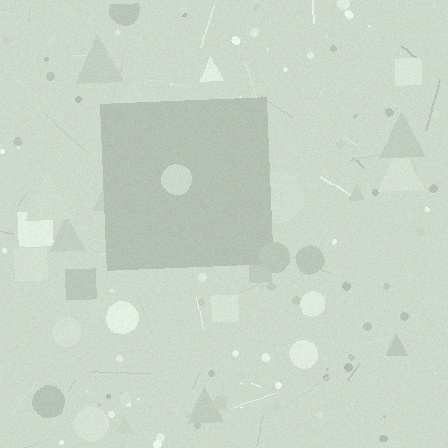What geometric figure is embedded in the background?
A square is embedded in the background.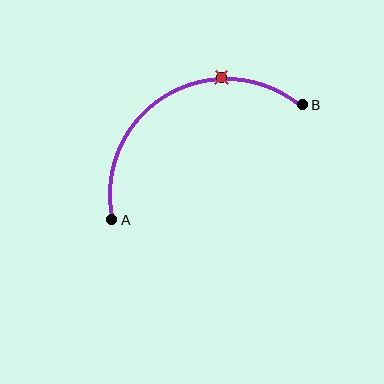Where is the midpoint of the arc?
The arc midpoint is the point on the curve farthest from the straight line joining A and B. It sits above that line.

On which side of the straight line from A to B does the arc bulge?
The arc bulges above the straight line connecting A and B.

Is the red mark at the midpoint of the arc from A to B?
No. The red mark lies on the arc but is closer to endpoint B. The arc midpoint would be at the point on the curve equidistant along the arc from both A and B.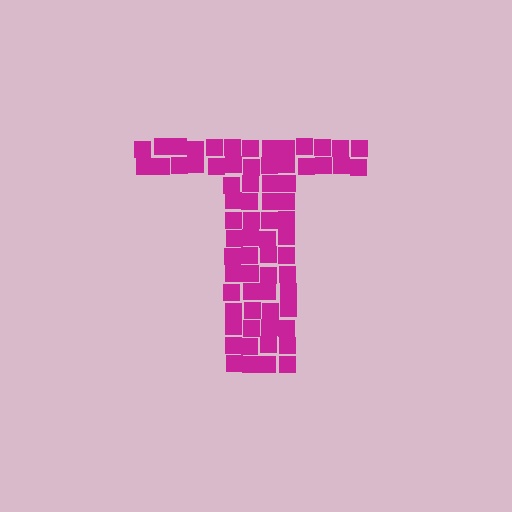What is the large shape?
The large shape is the letter T.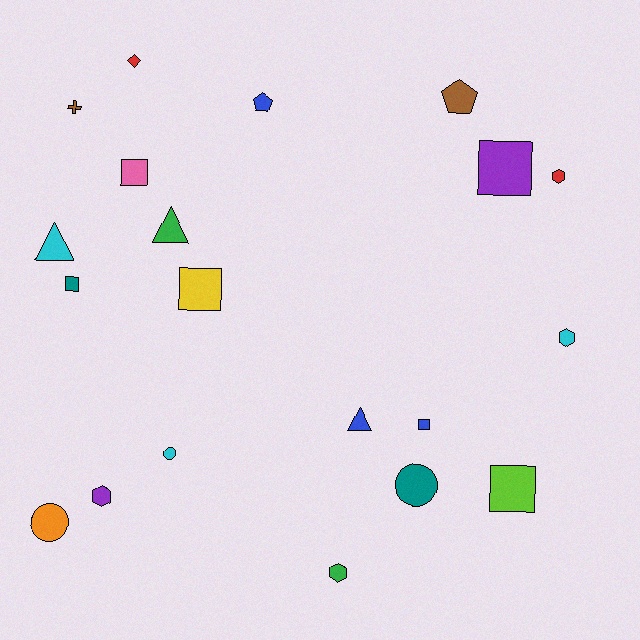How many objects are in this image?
There are 20 objects.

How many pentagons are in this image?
There are 2 pentagons.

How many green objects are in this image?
There are 2 green objects.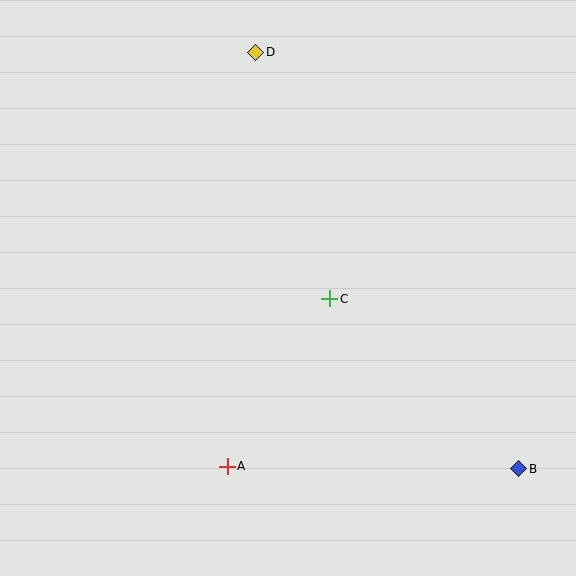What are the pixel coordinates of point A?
Point A is at (227, 466).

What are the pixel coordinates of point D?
Point D is at (256, 52).